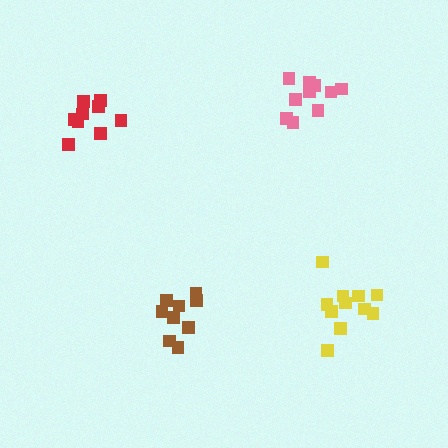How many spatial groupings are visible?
There are 4 spatial groupings.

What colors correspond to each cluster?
The clusters are colored: brown, red, yellow, pink.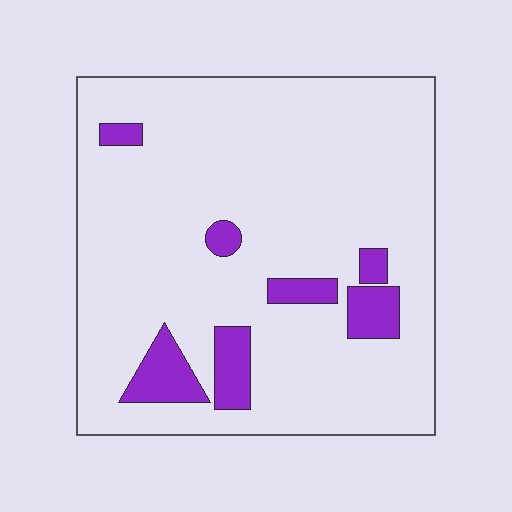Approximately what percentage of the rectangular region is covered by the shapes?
Approximately 10%.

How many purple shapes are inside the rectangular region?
7.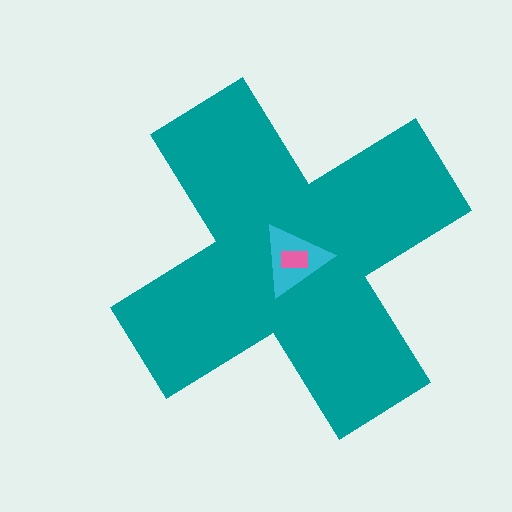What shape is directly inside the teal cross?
The cyan triangle.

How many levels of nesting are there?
3.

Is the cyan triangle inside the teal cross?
Yes.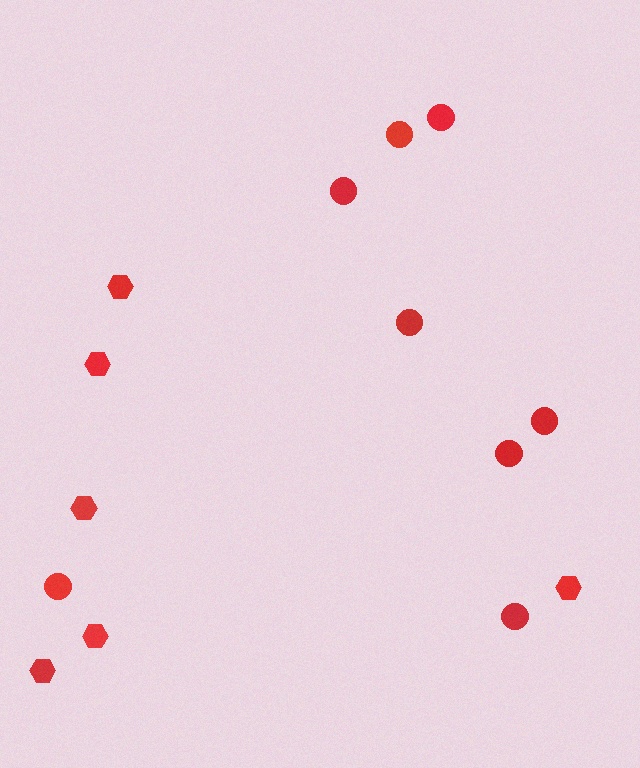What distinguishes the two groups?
There are 2 groups: one group of circles (8) and one group of hexagons (6).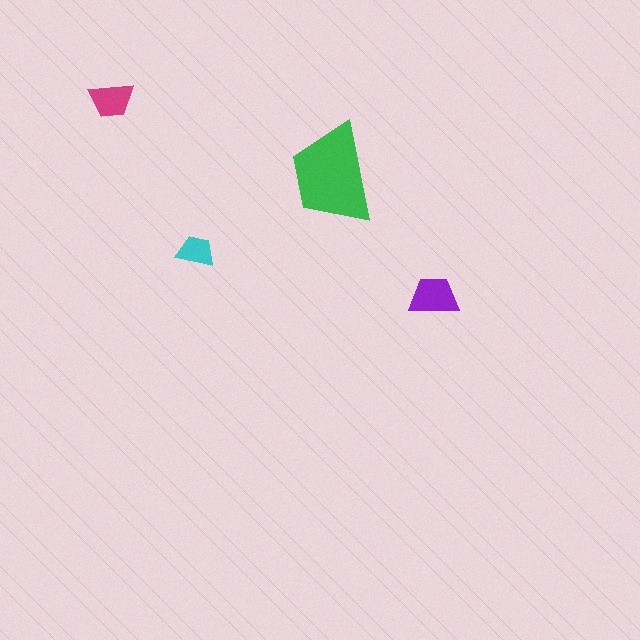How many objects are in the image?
There are 4 objects in the image.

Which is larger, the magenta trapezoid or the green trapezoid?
The green one.